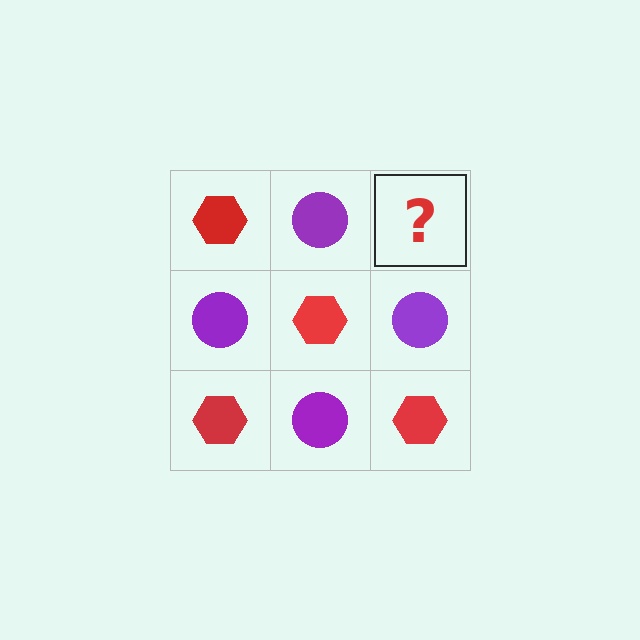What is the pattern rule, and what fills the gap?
The rule is that it alternates red hexagon and purple circle in a checkerboard pattern. The gap should be filled with a red hexagon.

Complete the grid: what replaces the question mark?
The question mark should be replaced with a red hexagon.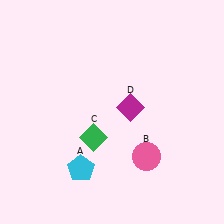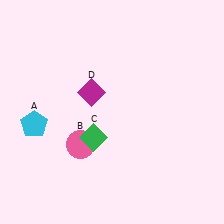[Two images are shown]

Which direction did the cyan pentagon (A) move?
The cyan pentagon (A) moved left.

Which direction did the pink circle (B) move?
The pink circle (B) moved left.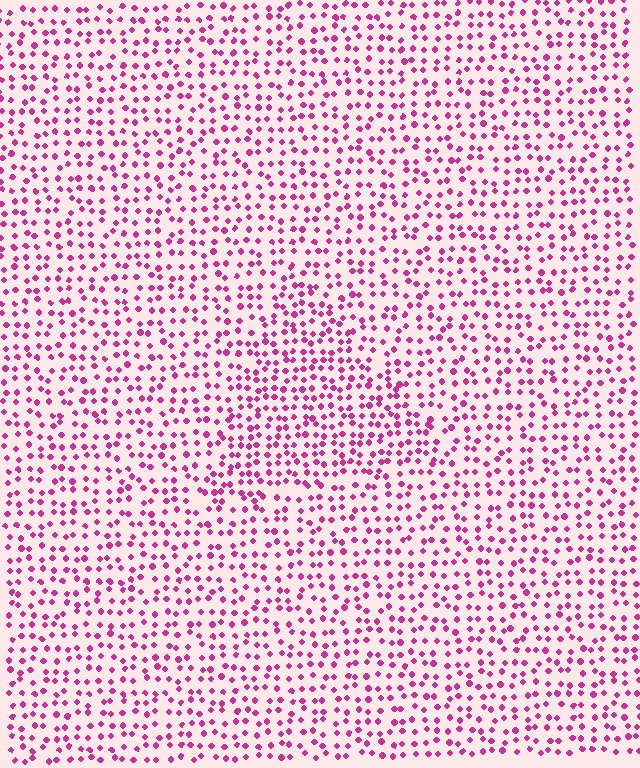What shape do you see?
I see a triangle.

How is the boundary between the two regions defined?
The boundary is defined by a change in element density (approximately 1.4x ratio). All elements are the same color, size, and shape.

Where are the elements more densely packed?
The elements are more densely packed inside the triangle boundary.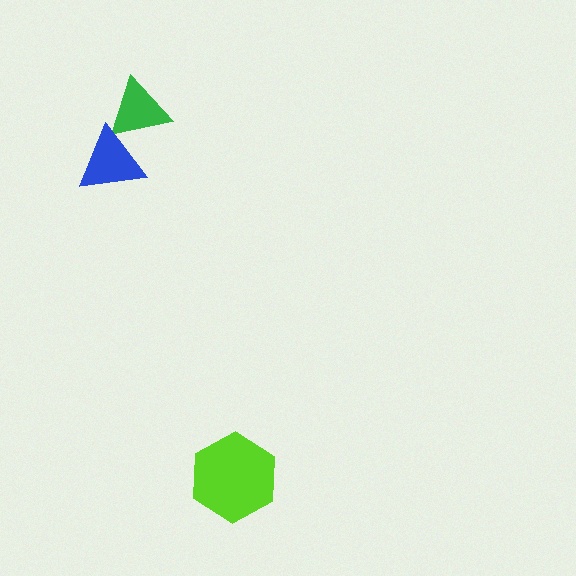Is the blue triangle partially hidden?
No, no other shape covers it.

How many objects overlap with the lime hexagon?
0 objects overlap with the lime hexagon.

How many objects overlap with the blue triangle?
1 object overlaps with the blue triangle.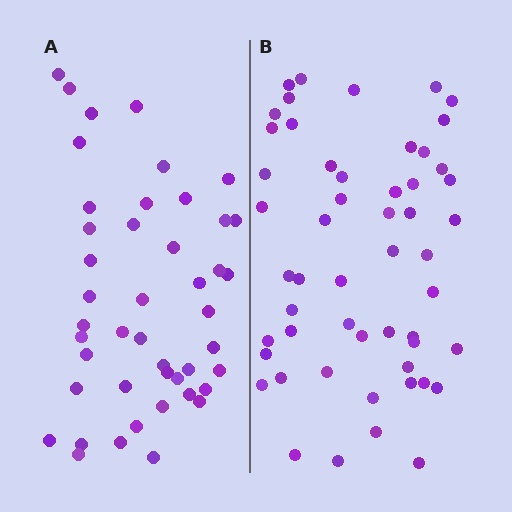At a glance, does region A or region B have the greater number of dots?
Region B (the right region) has more dots.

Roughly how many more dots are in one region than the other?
Region B has roughly 8 or so more dots than region A.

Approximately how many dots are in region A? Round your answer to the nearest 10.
About 40 dots. (The exact count is 45, which rounds to 40.)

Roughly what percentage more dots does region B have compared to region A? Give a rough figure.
About 20% more.